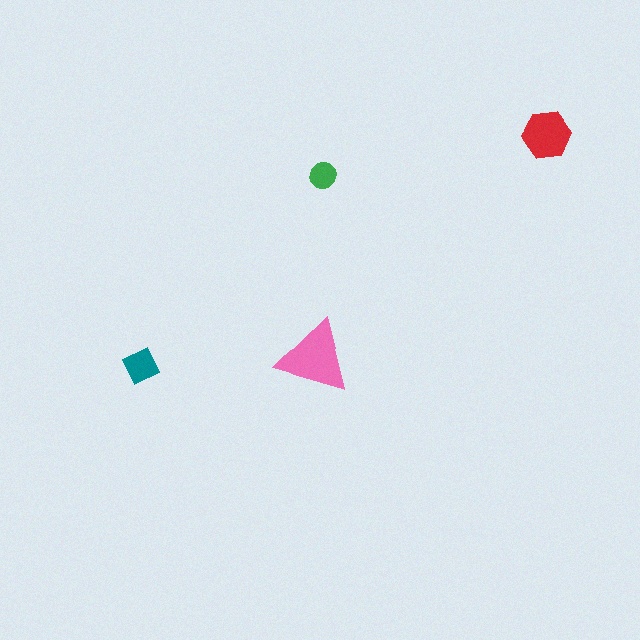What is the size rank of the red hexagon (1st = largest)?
2nd.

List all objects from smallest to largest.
The green circle, the teal diamond, the red hexagon, the pink triangle.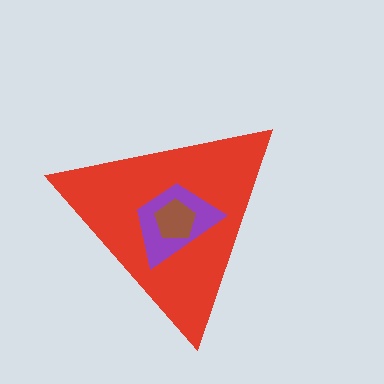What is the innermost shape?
The brown pentagon.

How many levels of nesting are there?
3.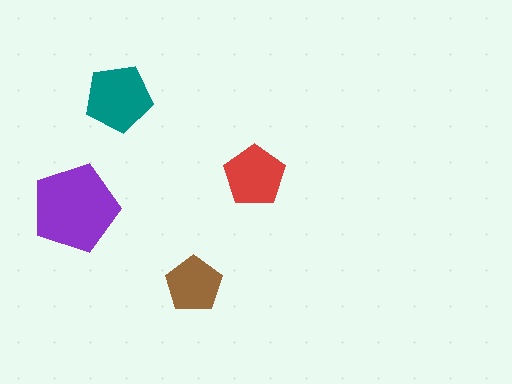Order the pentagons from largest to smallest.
the purple one, the teal one, the red one, the brown one.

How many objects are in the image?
There are 4 objects in the image.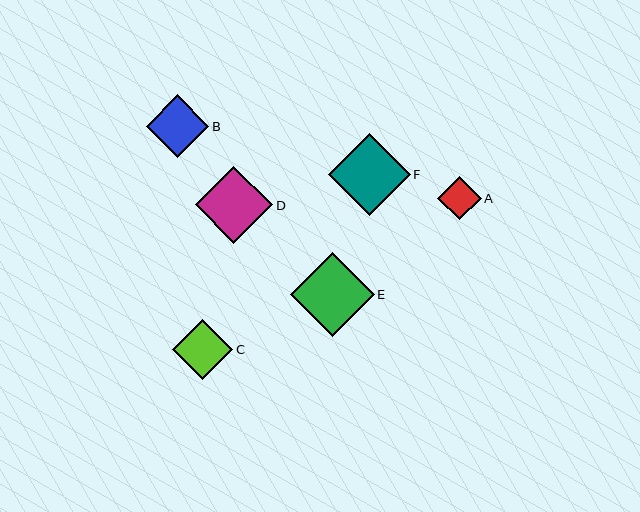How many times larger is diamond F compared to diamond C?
Diamond F is approximately 1.4 times the size of diamond C.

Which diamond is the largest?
Diamond E is the largest with a size of approximately 84 pixels.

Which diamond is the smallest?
Diamond A is the smallest with a size of approximately 43 pixels.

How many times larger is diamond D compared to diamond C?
Diamond D is approximately 1.3 times the size of diamond C.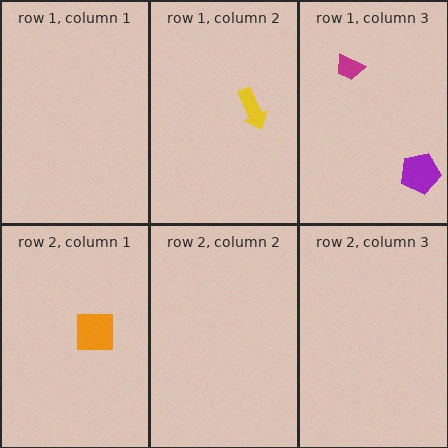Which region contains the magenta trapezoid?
The row 1, column 3 region.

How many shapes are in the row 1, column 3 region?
2.